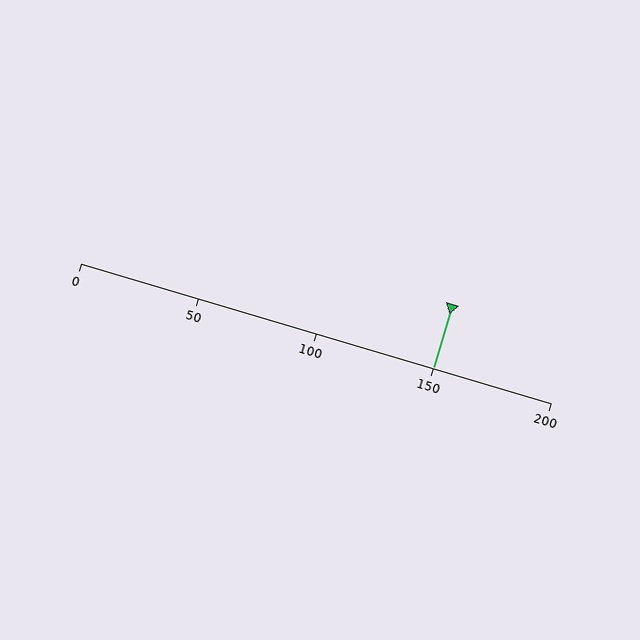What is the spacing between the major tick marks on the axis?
The major ticks are spaced 50 apart.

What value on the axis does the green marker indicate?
The marker indicates approximately 150.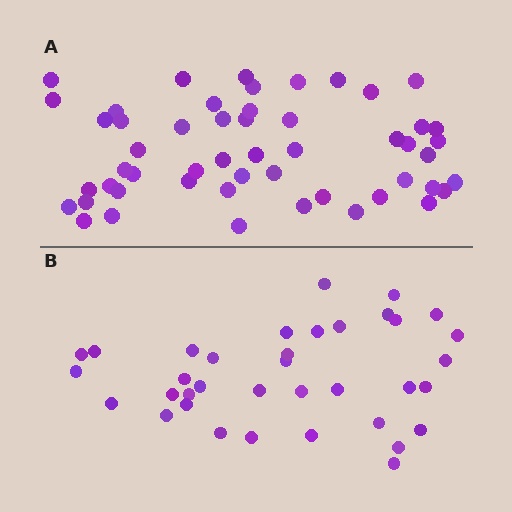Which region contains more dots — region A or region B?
Region A (the top region) has more dots.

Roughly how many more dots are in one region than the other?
Region A has approximately 15 more dots than region B.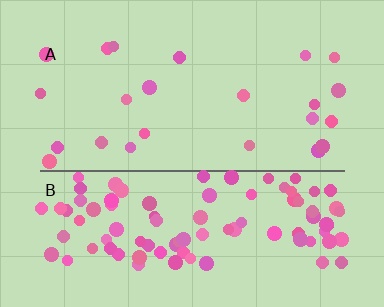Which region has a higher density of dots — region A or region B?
B (the bottom).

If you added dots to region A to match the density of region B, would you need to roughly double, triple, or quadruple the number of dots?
Approximately quadruple.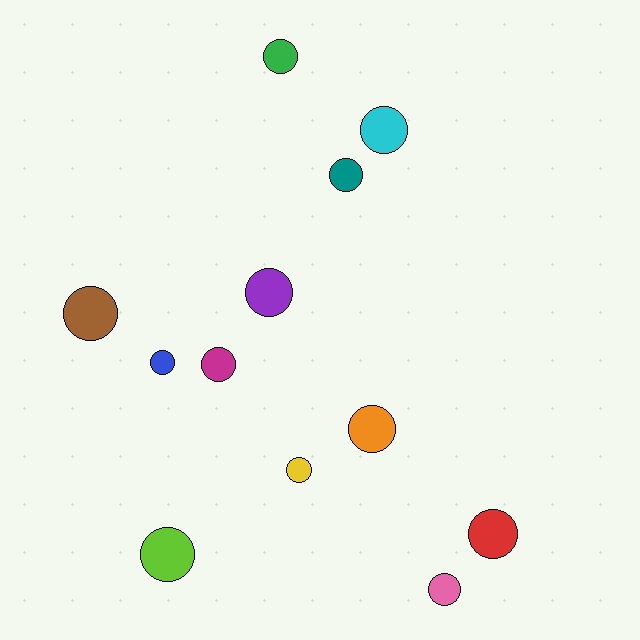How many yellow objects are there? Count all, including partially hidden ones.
There is 1 yellow object.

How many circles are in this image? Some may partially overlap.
There are 12 circles.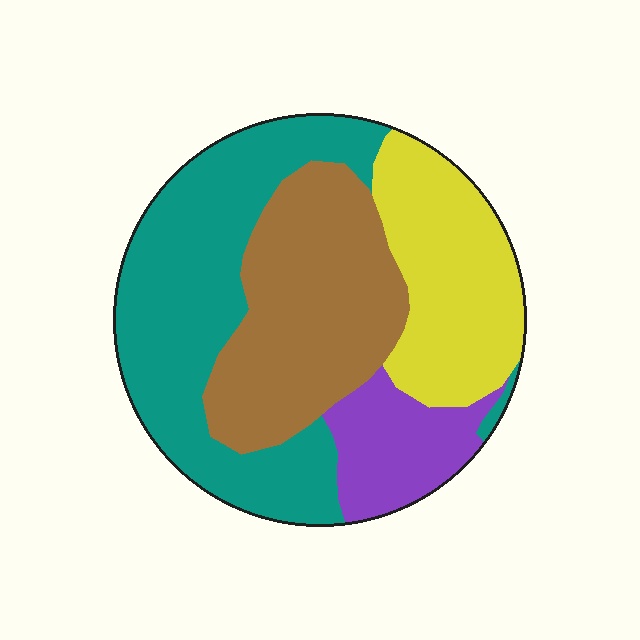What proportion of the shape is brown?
Brown covers around 30% of the shape.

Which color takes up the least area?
Purple, at roughly 10%.